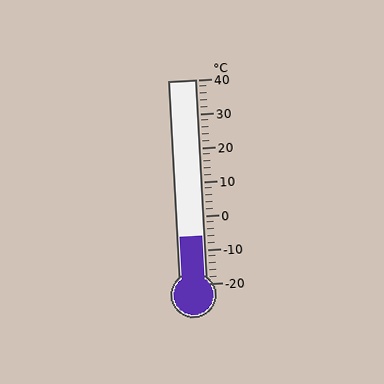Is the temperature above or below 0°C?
The temperature is below 0°C.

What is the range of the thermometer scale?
The thermometer scale ranges from -20°C to 40°C.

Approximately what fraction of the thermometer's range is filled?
The thermometer is filled to approximately 25% of its range.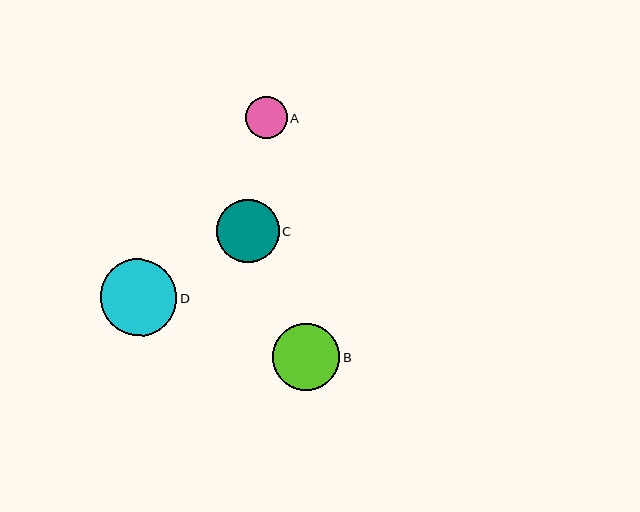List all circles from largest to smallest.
From largest to smallest: D, B, C, A.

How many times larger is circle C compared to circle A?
Circle C is approximately 1.5 times the size of circle A.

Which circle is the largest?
Circle D is the largest with a size of approximately 77 pixels.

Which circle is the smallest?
Circle A is the smallest with a size of approximately 42 pixels.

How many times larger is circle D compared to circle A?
Circle D is approximately 1.8 times the size of circle A.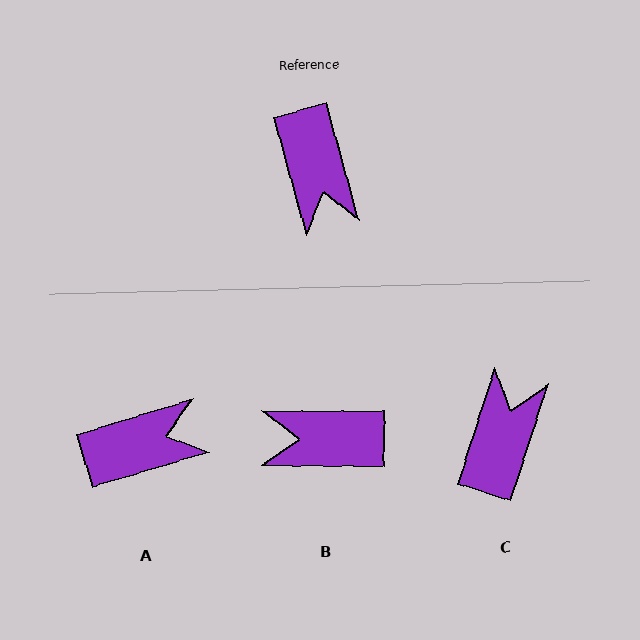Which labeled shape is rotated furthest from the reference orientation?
C, about 147 degrees away.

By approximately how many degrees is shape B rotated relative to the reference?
Approximately 106 degrees clockwise.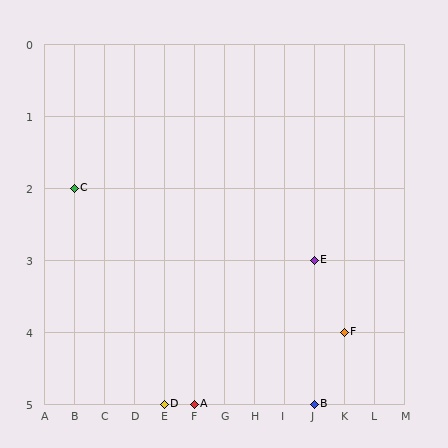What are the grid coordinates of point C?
Point C is at grid coordinates (B, 2).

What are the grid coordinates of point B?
Point B is at grid coordinates (J, 5).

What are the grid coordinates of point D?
Point D is at grid coordinates (E, 5).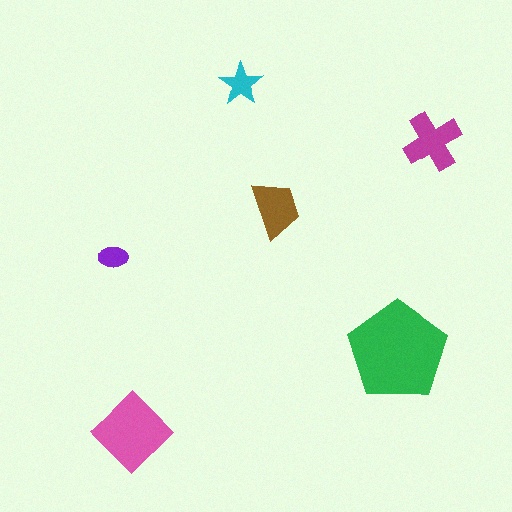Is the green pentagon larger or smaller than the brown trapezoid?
Larger.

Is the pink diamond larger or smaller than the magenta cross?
Larger.